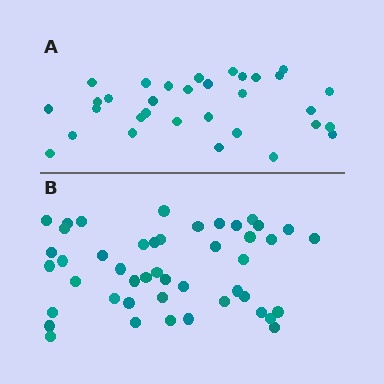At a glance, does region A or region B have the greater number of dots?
Region B (the bottom region) has more dots.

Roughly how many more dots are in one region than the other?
Region B has approximately 15 more dots than region A.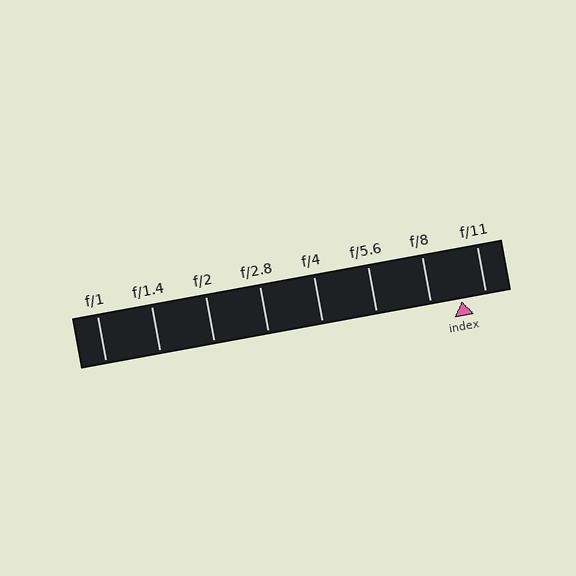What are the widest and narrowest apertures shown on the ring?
The widest aperture shown is f/1 and the narrowest is f/11.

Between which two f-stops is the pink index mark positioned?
The index mark is between f/8 and f/11.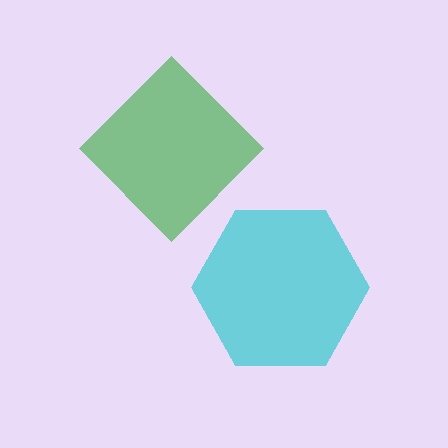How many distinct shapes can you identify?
There are 2 distinct shapes: a green diamond, a cyan hexagon.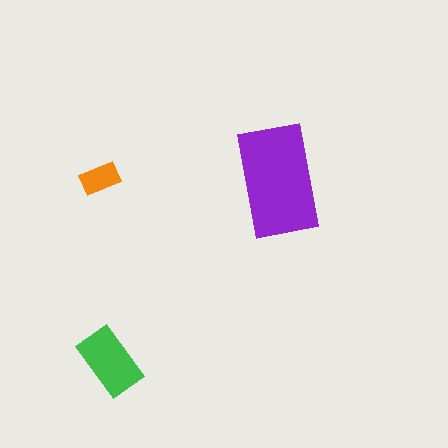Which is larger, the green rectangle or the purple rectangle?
The purple one.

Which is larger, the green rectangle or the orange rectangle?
The green one.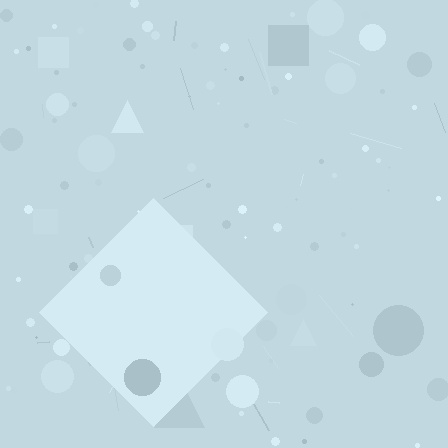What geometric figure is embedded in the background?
A diamond is embedded in the background.